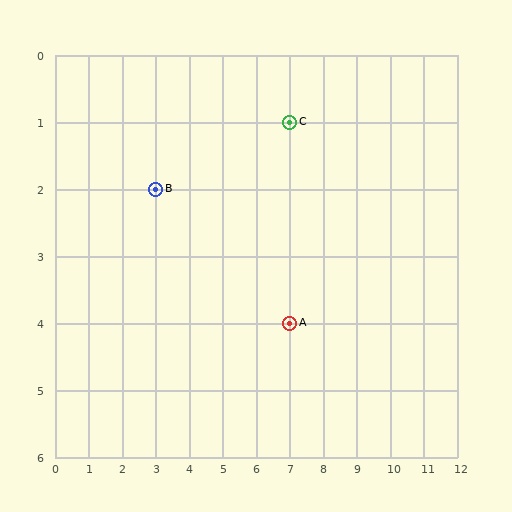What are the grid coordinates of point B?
Point B is at grid coordinates (3, 2).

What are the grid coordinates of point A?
Point A is at grid coordinates (7, 4).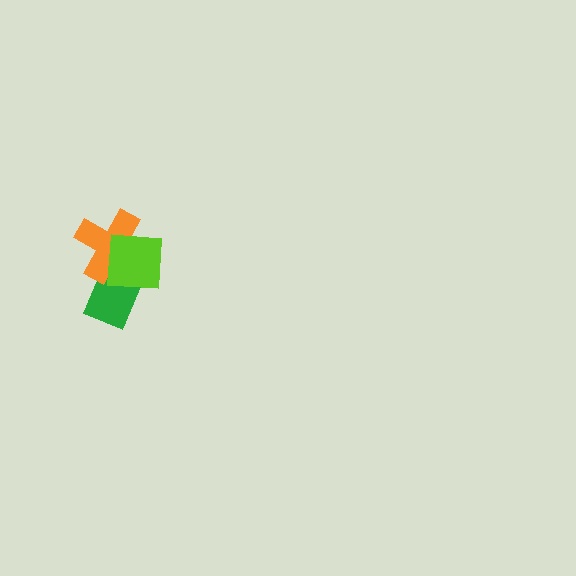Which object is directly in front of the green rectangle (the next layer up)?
The orange cross is directly in front of the green rectangle.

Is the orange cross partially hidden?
Yes, it is partially covered by another shape.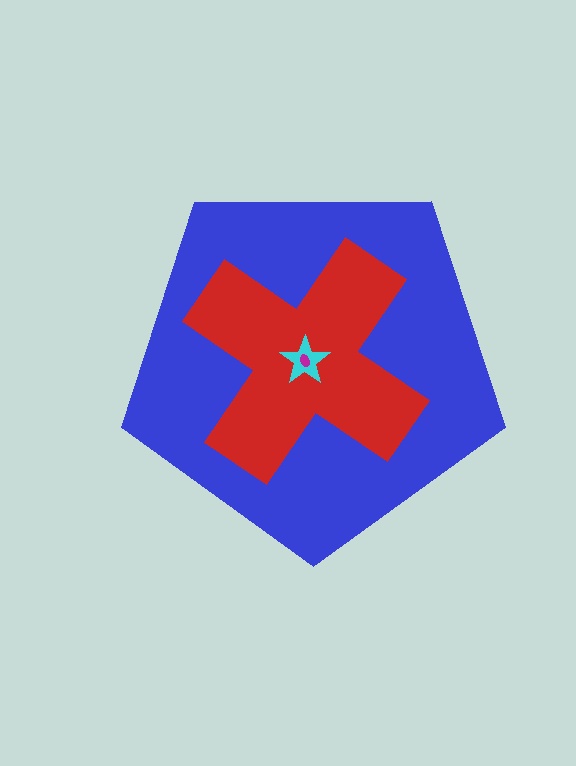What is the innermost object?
The magenta ellipse.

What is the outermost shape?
The blue pentagon.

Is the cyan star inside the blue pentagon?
Yes.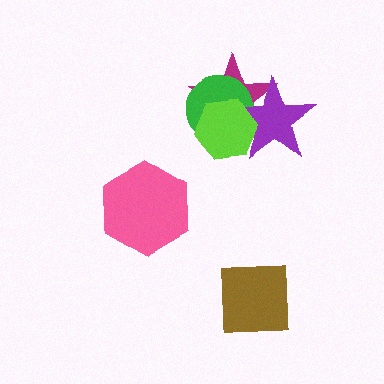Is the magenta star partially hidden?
Yes, it is partially covered by another shape.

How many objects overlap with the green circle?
3 objects overlap with the green circle.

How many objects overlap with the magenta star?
3 objects overlap with the magenta star.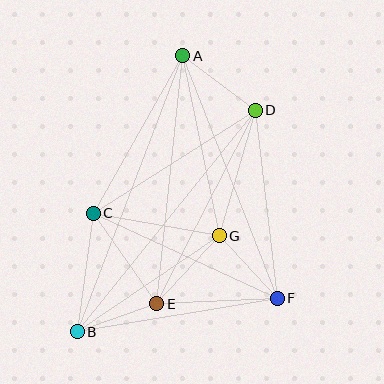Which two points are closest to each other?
Points B and E are closest to each other.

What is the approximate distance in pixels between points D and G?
The distance between D and G is approximately 131 pixels.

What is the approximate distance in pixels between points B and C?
The distance between B and C is approximately 120 pixels.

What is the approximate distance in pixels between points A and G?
The distance between A and G is approximately 184 pixels.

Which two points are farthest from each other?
Points A and B are farthest from each other.